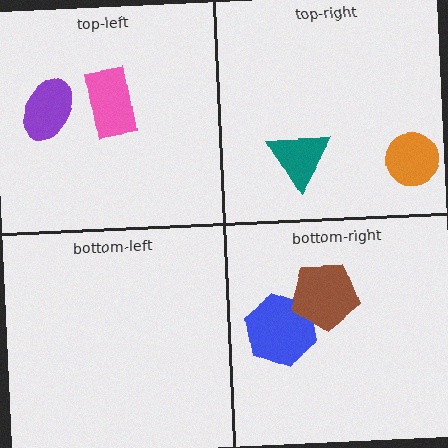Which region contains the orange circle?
The top-right region.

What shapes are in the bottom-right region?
The blue hexagon, the brown pentagon.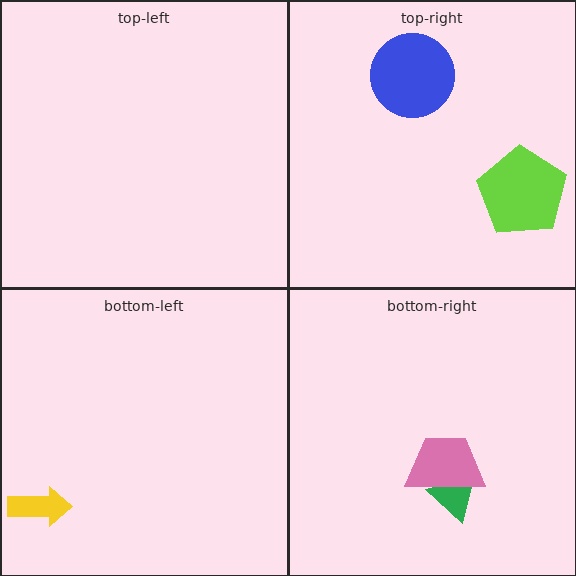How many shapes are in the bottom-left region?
1.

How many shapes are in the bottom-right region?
2.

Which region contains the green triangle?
The bottom-right region.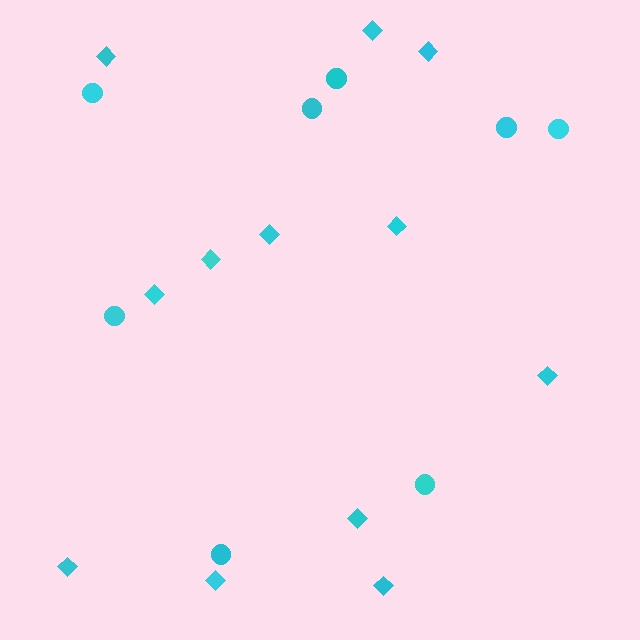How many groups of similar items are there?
There are 2 groups: one group of diamonds (12) and one group of circles (8).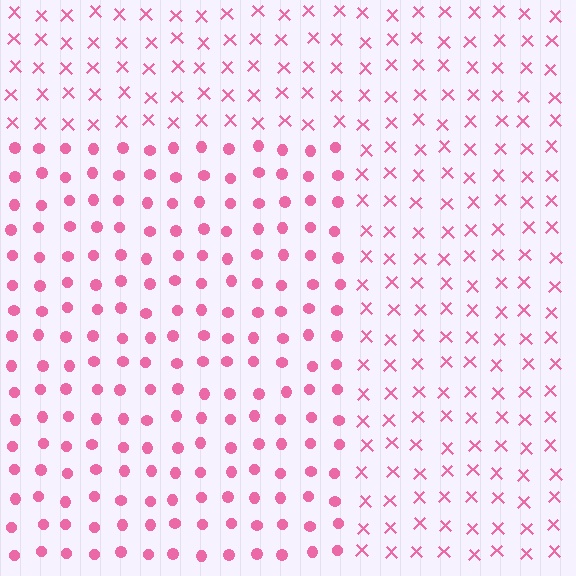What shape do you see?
I see a rectangle.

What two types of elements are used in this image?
The image uses circles inside the rectangle region and X marks outside it.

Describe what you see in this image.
The image is filled with small pink elements arranged in a uniform grid. A rectangle-shaped region contains circles, while the surrounding area contains X marks. The boundary is defined purely by the change in element shape.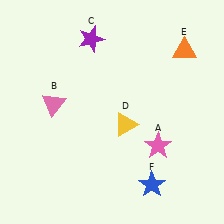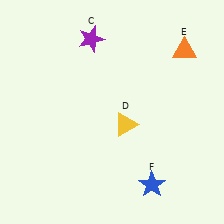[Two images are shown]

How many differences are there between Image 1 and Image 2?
There are 2 differences between the two images.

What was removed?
The pink star (A), the pink triangle (B) were removed in Image 2.